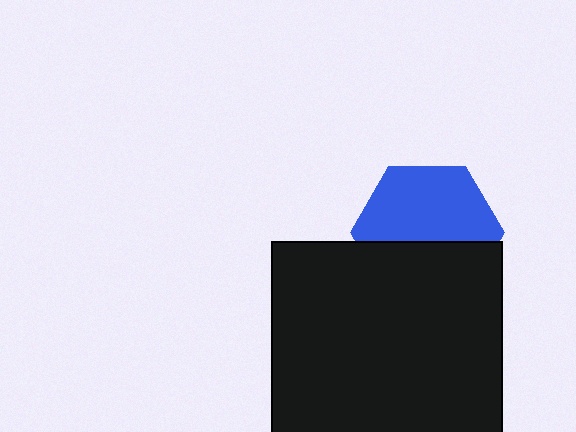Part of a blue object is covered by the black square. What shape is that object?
It is a hexagon.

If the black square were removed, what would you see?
You would see the complete blue hexagon.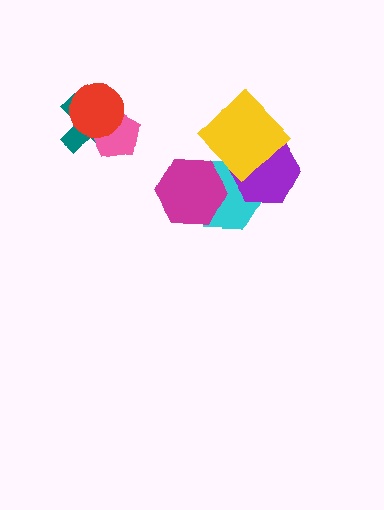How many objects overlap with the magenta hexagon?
1 object overlaps with the magenta hexagon.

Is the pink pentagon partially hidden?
Yes, it is partially covered by another shape.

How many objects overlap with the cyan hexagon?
3 objects overlap with the cyan hexagon.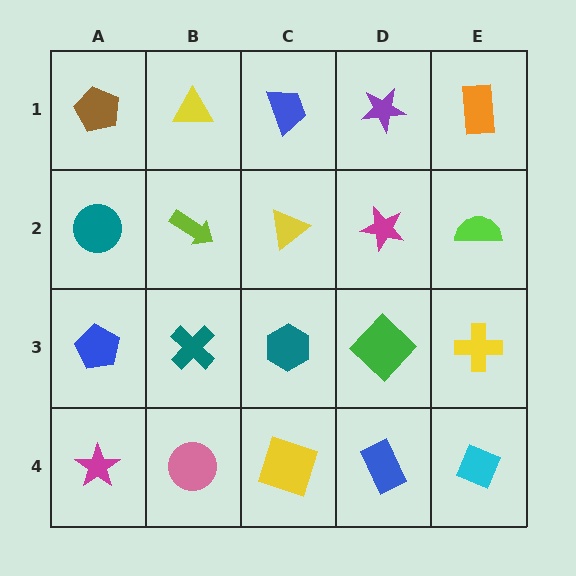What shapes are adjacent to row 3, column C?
A yellow triangle (row 2, column C), a yellow square (row 4, column C), a teal cross (row 3, column B), a green diamond (row 3, column D).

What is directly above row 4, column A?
A blue pentagon.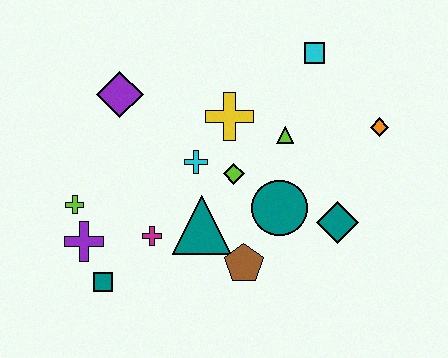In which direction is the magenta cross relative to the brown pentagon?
The magenta cross is to the left of the brown pentagon.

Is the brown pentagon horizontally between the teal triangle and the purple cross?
No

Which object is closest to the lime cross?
The purple cross is closest to the lime cross.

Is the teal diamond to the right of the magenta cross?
Yes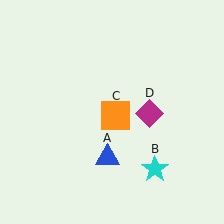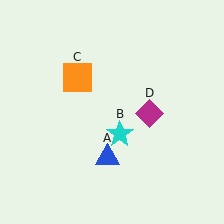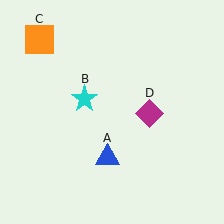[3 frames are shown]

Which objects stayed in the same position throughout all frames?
Blue triangle (object A) and magenta diamond (object D) remained stationary.